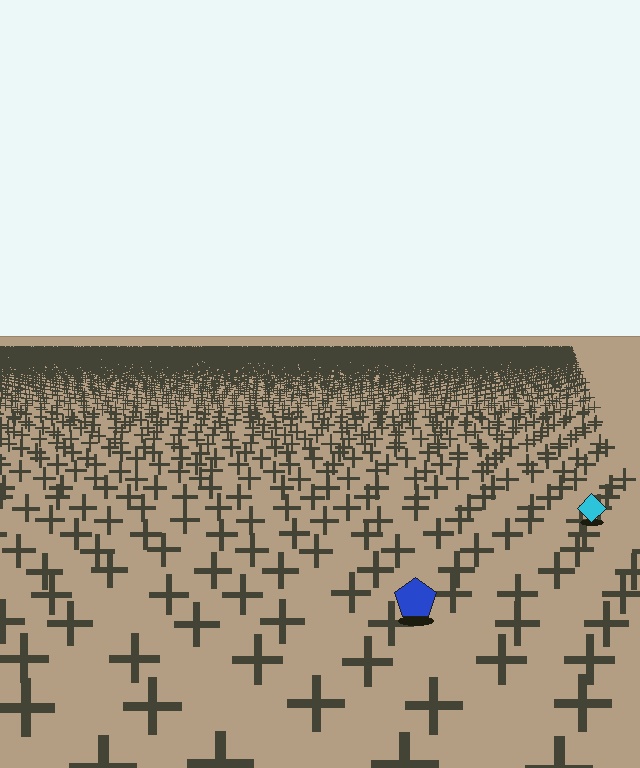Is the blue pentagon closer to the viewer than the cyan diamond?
Yes. The blue pentagon is closer — you can tell from the texture gradient: the ground texture is coarser near it.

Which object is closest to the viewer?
The blue pentagon is closest. The texture marks near it are larger and more spread out.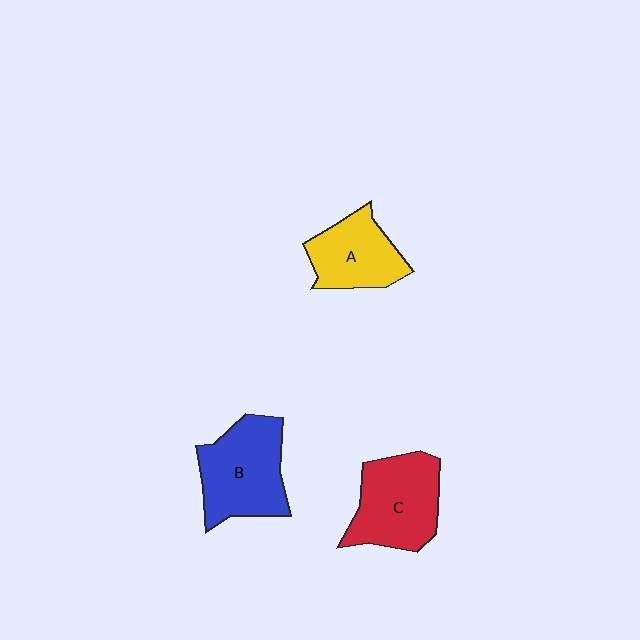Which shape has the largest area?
Shape B (blue).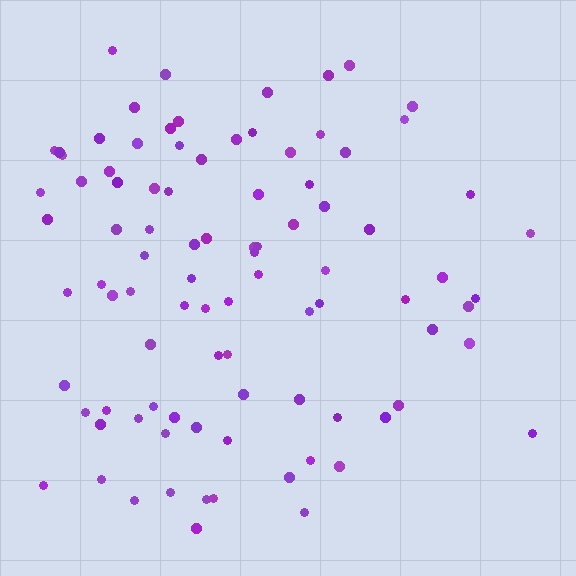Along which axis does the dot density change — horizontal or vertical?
Horizontal.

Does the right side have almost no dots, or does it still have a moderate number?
Still a moderate number, just noticeably fewer than the left.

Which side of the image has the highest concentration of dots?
The left.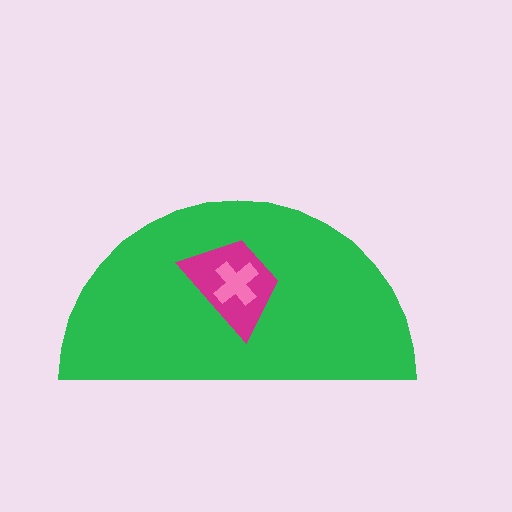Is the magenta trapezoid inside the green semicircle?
Yes.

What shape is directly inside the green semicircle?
The magenta trapezoid.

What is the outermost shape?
The green semicircle.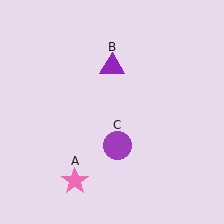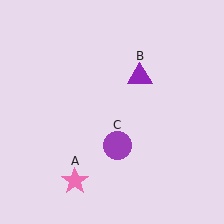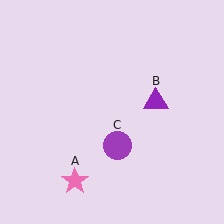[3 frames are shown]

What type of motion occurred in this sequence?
The purple triangle (object B) rotated clockwise around the center of the scene.